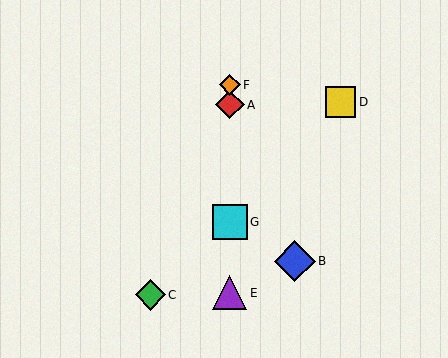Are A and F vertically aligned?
Yes, both are at x≈230.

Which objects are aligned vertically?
Objects A, E, F, G are aligned vertically.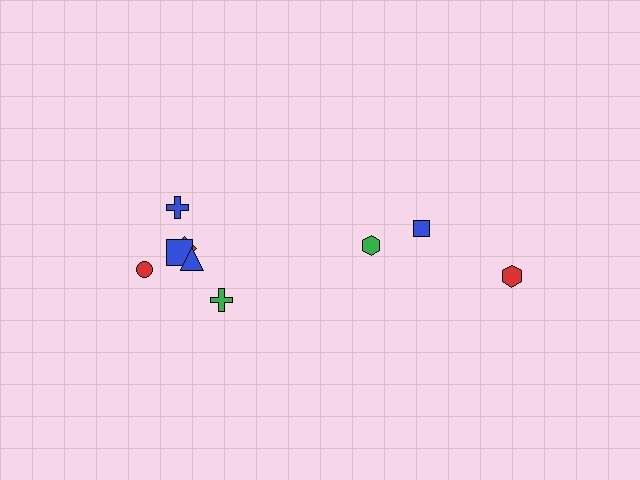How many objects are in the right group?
There are 3 objects.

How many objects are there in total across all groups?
There are 9 objects.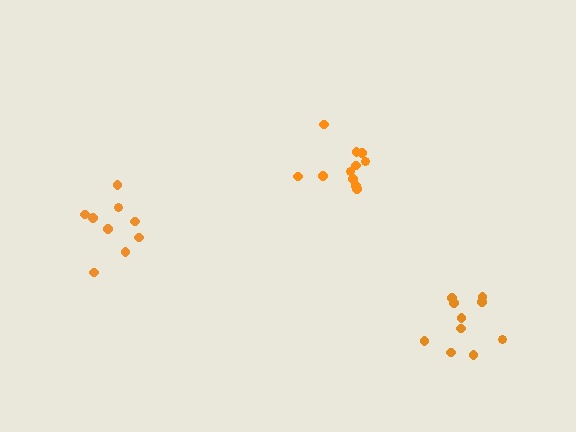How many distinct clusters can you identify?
There are 3 distinct clusters.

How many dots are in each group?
Group 1: 11 dots, Group 2: 10 dots, Group 3: 9 dots (30 total).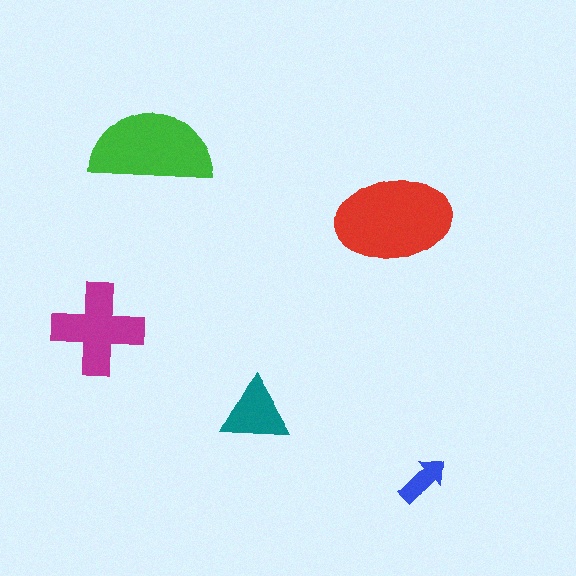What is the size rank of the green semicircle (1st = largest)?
2nd.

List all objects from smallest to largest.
The blue arrow, the teal triangle, the magenta cross, the green semicircle, the red ellipse.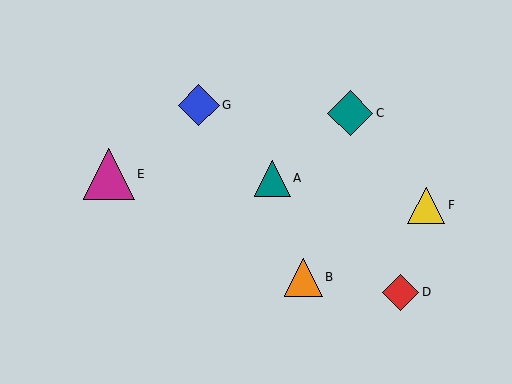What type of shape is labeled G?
Shape G is a blue diamond.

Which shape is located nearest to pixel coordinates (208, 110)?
The blue diamond (labeled G) at (199, 105) is nearest to that location.